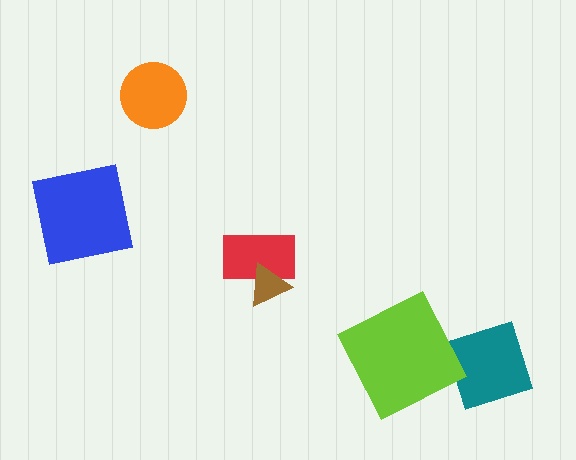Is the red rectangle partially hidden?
Yes, it is partially covered by another shape.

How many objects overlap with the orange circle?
0 objects overlap with the orange circle.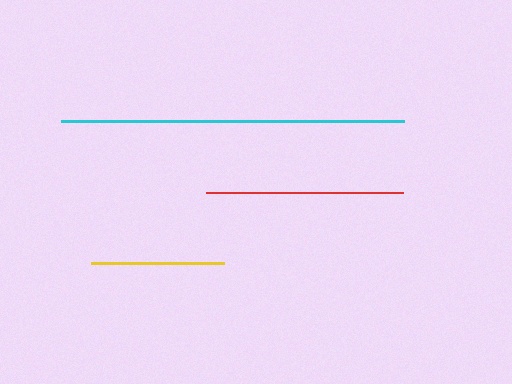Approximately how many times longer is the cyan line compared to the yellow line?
The cyan line is approximately 2.6 times the length of the yellow line.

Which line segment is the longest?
The cyan line is the longest at approximately 343 pixels.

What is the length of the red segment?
The red segment is approximately 197 pixels long.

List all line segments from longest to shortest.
From longest to shortest: cyan, red, yellow.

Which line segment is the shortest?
The yellow line is the shortest at approximately 133 pixels.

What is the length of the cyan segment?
The cyan segment is approximately 343 pixels long.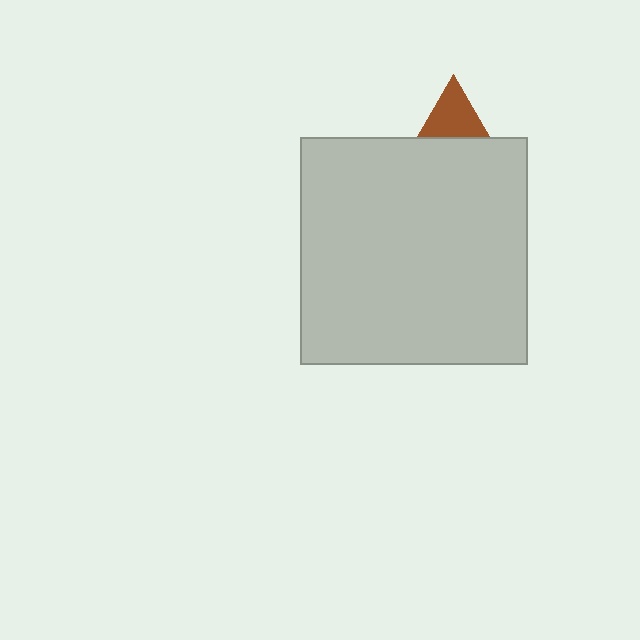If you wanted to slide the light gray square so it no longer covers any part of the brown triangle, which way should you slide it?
Slide it down — that is the most direct way to separate the two shapes.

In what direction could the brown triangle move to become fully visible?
The brown triangle could move up. That would shift it out from behind the light gray square entirely.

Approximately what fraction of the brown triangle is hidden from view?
Roughly 66% of the brown triangle is hidden behind the light gray square.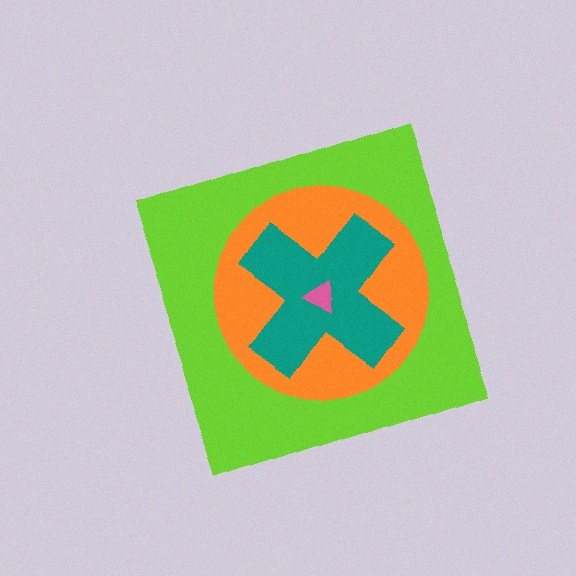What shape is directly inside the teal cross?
The pink triangle.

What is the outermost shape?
The lime diamond.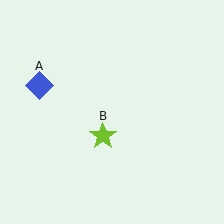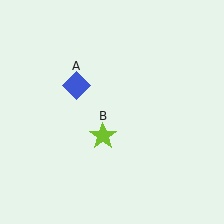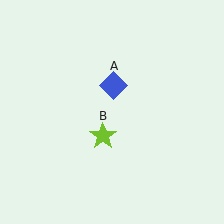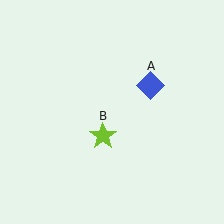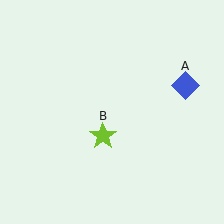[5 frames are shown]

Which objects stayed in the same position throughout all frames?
Lime star (object B) remained stationary.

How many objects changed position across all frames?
1 object changed position: blue diamond (object A).